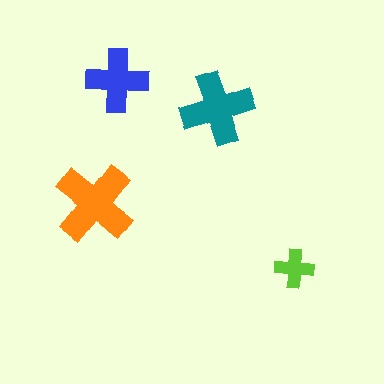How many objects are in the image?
There are 4 objects in the image.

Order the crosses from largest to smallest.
the orange one, the teal one, the blue one, the lime one.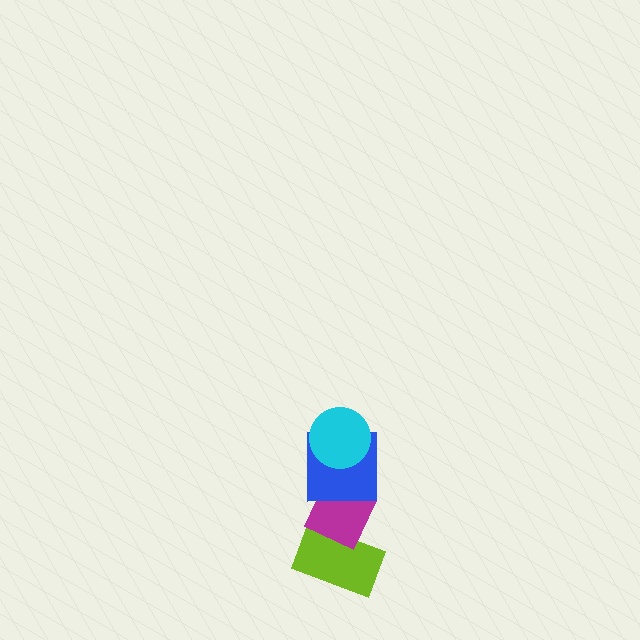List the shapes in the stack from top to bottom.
From top to bottom: the cyan circle, the blue square, the magenta diamond, the lime rectangle.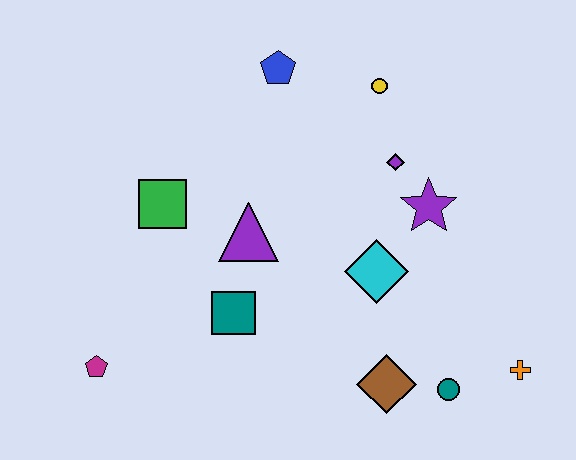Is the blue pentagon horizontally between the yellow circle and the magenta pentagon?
Yes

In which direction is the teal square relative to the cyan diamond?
The teal square is to the left of the cyan diamond.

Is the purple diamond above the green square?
Yes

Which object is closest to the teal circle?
The brown diamond is closest to the teal circle.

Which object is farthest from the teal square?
The orange cross is farthest from the teal square.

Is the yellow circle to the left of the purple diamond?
Yes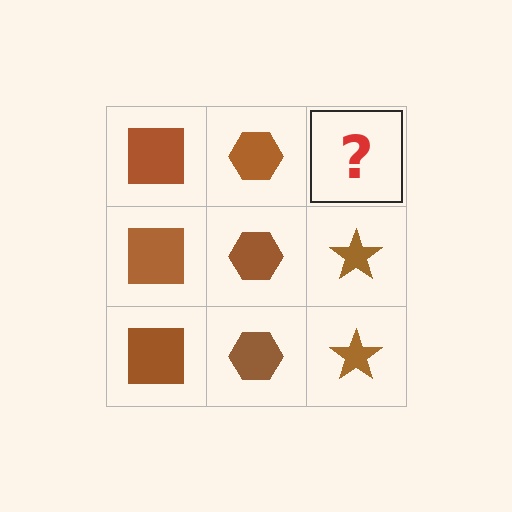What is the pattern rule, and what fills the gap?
The rule is that each column has a consistent shape. The gap should be filled with a brown star.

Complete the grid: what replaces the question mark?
The question mark should be replaced with a brown star.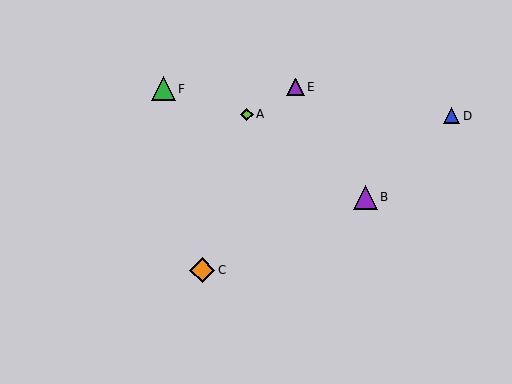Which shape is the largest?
The orange diamond (labeled C) is the largest.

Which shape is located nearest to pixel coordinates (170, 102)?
The green triangle (labeled F) at (163, 89) is nearest to that location.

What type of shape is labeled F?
Shape F is a green triangle.